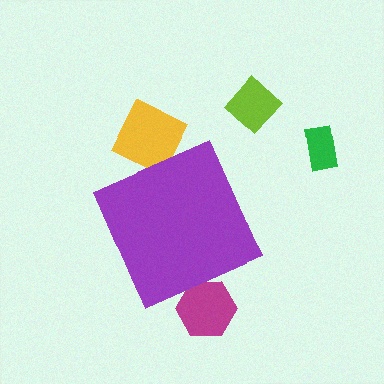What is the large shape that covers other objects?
A purple diamond.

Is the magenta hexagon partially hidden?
Yes, the magenta hexagon is partially hidden behind the purple diamond.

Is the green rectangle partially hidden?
No, the green rectangle is fully visible.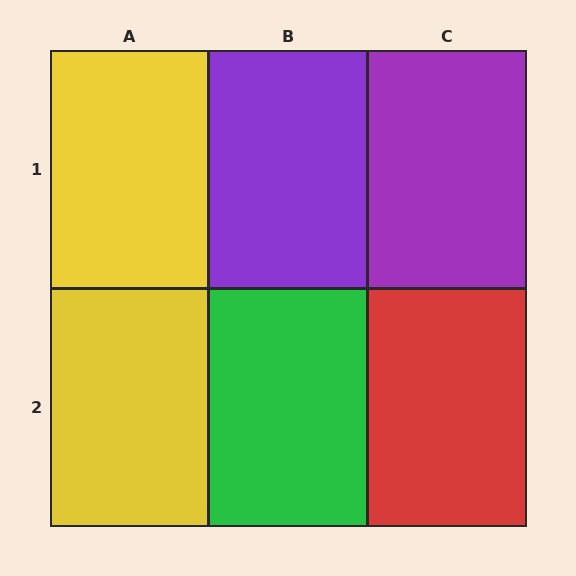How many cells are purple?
2 cells are purple.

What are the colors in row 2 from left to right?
Yellow, green, red.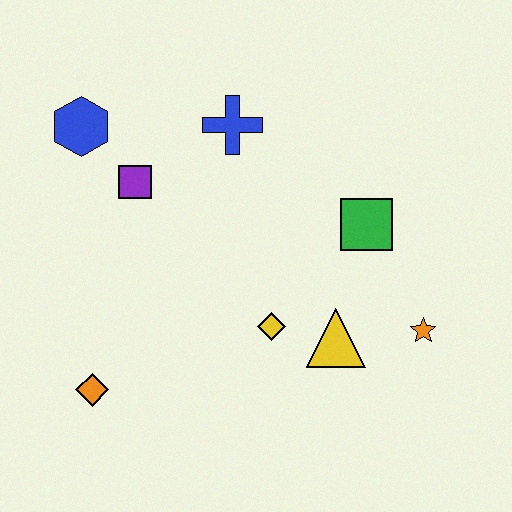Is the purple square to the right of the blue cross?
No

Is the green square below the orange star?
No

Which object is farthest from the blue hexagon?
The orange star is farthest from the blue hexagon.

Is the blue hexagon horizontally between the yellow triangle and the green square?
No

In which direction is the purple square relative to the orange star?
The purple square is to the left of the orange star.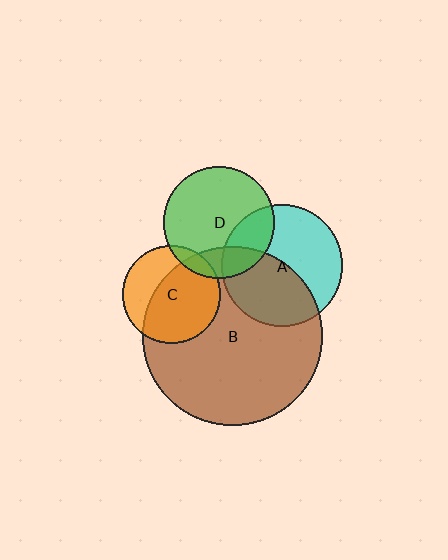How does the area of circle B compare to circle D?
Approximately 2.6 times.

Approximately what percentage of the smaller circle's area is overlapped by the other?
Approximately 65%.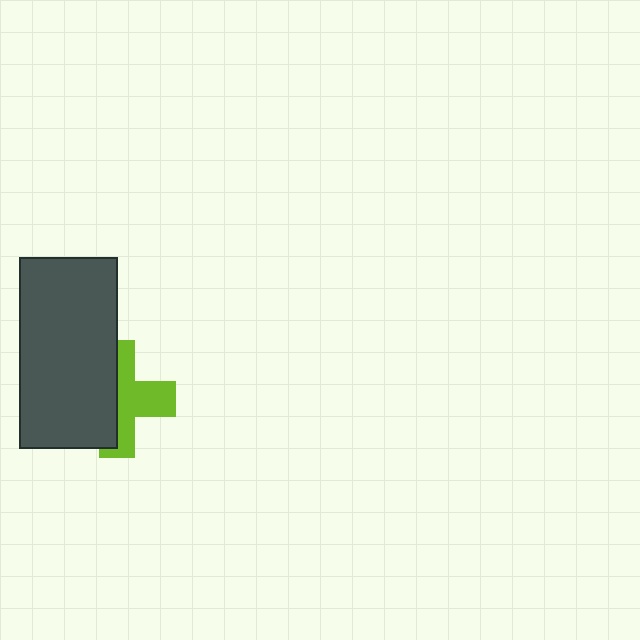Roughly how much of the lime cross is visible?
About half of it is visible (roughly 52%).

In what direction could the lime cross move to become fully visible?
The lime cross could move right. That would shift it out from behind the dark gray rectangle entirely.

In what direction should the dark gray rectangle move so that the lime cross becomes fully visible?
The dark gray rectangle should move left. That is the shortest direction to clear the overlap and leave the lime cross fully visible.